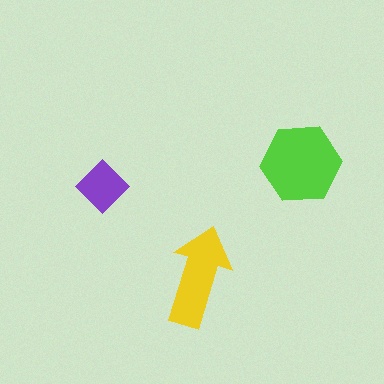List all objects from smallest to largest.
The purple diamond, the yellow arrow, the lime hexagon.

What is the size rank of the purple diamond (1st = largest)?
3rd.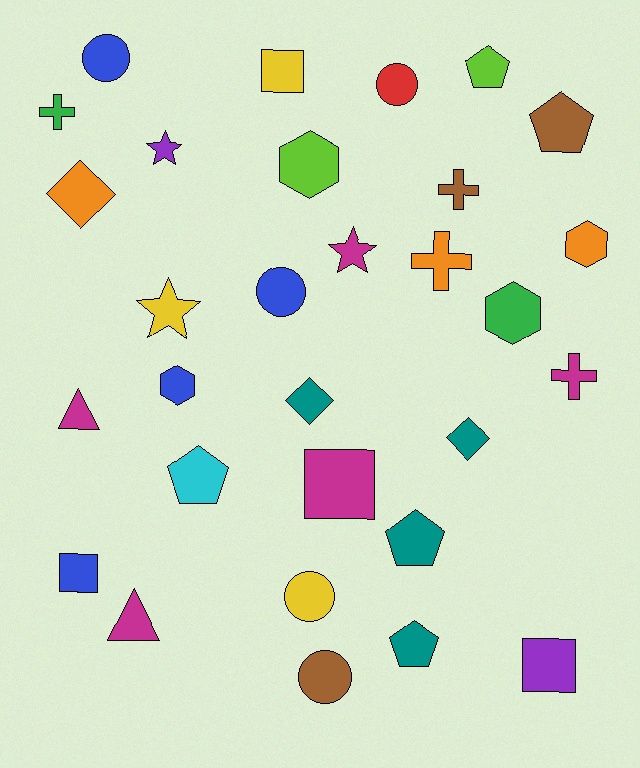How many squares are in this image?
There are 4 squares.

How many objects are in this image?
There are 30 objects.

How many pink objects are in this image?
There are no pink objects.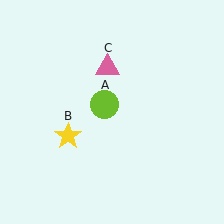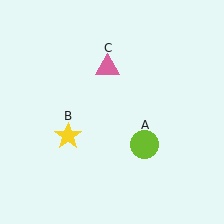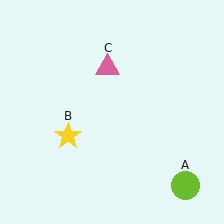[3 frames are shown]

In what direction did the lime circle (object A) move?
The lime circle (object A) moved down and to the right.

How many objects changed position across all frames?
1 object changed position: lime circle (object A).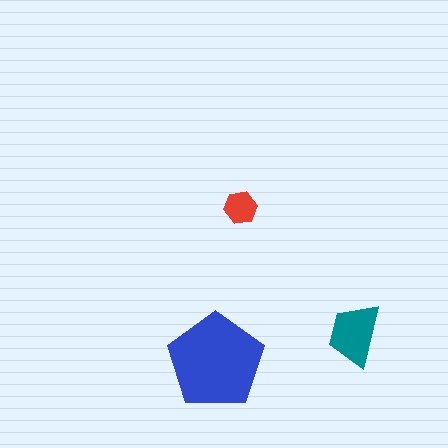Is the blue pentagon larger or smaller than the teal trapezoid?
Larger.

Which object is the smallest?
The red hexagon.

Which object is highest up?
The red hexagon is topmost.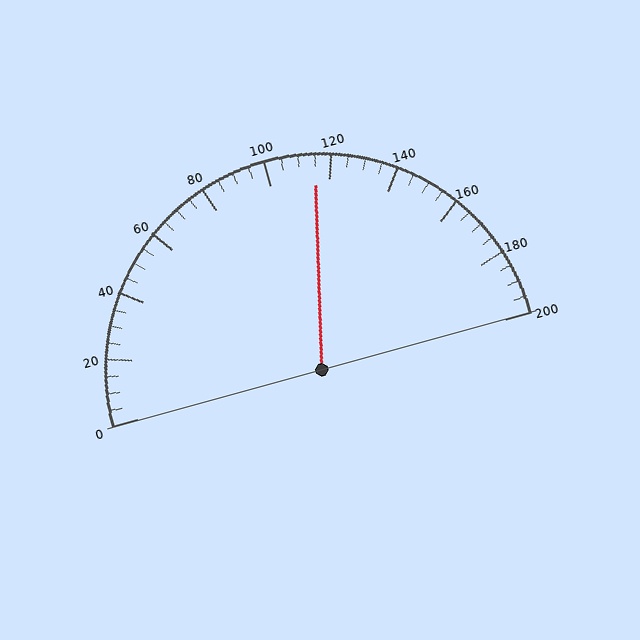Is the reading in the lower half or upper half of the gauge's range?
The reading is in the upper half of the range (0 to 200).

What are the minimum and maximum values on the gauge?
The gauge ranges from 0 to 200.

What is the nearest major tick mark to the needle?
The nearest major tick mark is 120.